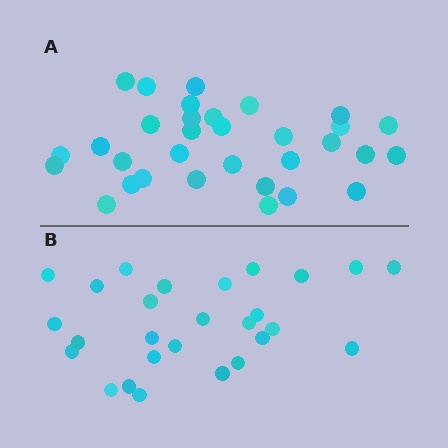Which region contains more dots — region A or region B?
Region A (the top region) has more dots.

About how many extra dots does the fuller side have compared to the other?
Region A has about 5 more dots than region B.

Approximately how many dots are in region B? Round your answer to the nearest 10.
About 30 dots. (The exact count is 27, which rounds to 30.)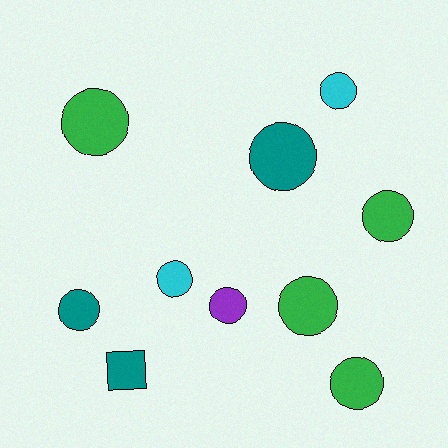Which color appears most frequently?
Green, with 4 objects.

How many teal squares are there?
There is 1 teal square.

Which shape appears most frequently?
Circle, with 9 objects.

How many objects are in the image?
There are 10 objects.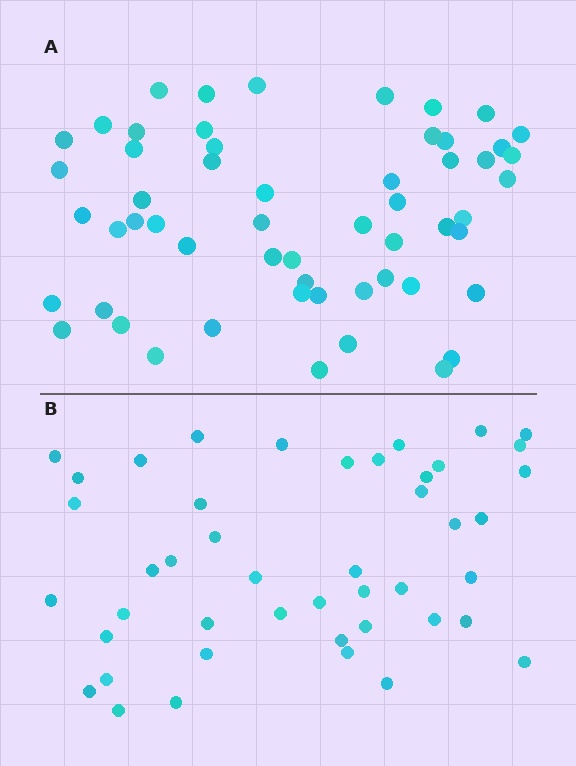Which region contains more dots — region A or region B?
Region A (the top region) has more dots.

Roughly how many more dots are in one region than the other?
Region A has roughly 12 or so more dots than region B.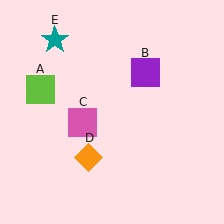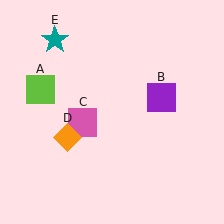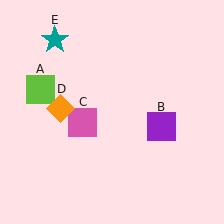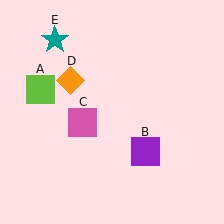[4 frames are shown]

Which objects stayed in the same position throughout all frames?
Lime square (object A) and pink square (object C) and teal star (object E) remained stationary.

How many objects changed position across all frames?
2 objects changed position: purple square (object B), orange diamond (object D).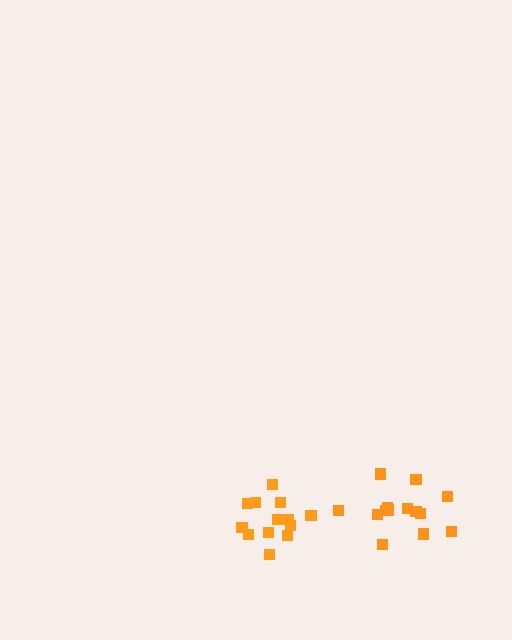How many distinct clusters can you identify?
There are 2 distinct clusters.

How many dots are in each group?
Group 1: 13 dots, Group 2: 14 dots (27 total).